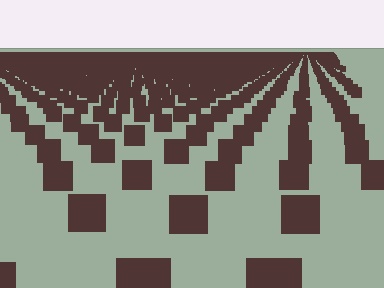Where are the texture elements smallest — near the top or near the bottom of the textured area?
Near the top.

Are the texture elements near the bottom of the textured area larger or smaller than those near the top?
Larger. Near the bottom, elements are closer to the viewer and appear at a bigger on-screen size.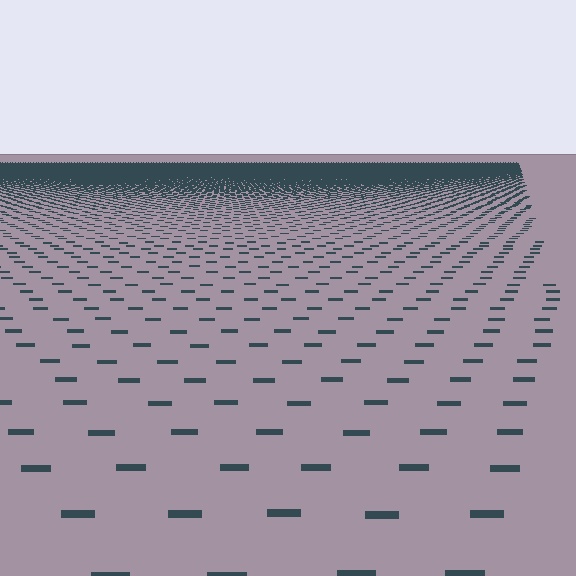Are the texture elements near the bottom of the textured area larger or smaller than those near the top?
Larger. Near the bottom, elements are closer to the viewer and appear at a bigger on-screen size.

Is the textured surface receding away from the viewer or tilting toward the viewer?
The surface is receding away from the viewer. Texture elements get smaller and denser toward the top.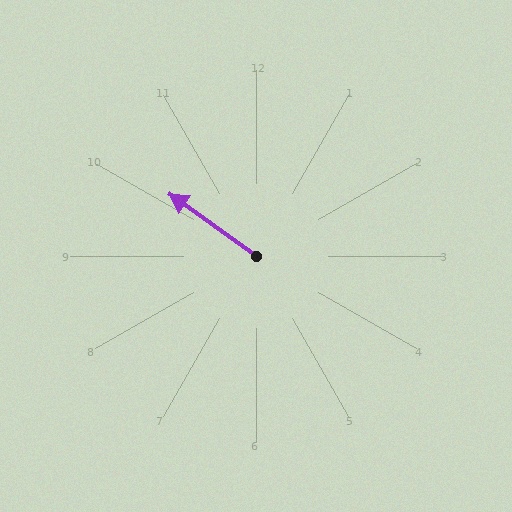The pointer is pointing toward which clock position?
Roughly 10 o'clock.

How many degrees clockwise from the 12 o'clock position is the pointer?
Approximately 306 degrees.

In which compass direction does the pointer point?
Northwest.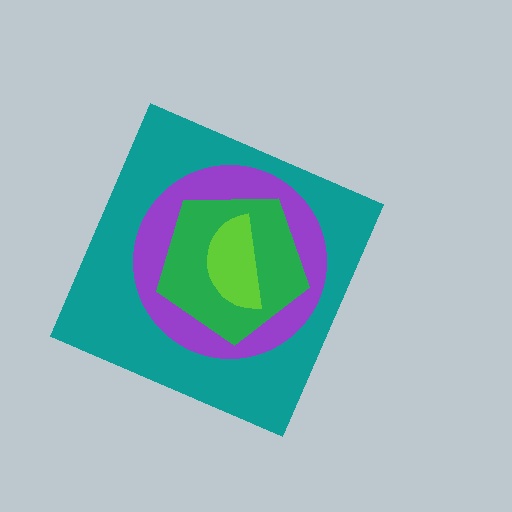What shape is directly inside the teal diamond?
The purple circle.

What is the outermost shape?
The teal diamond.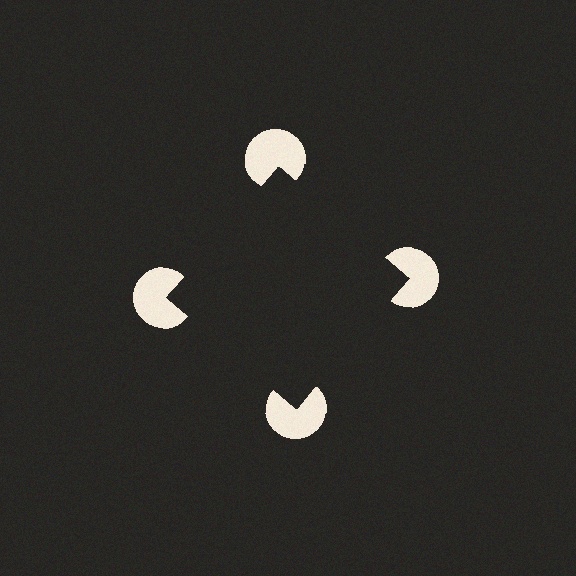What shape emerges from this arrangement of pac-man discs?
An illusory square — its edges are inferred from the aligned wedge cuts in the pac-man discs, not physically drawn.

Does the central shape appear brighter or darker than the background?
It typically appears slightly darker than the background, even though no actual brightness change is drawn.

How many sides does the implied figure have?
4 sides.